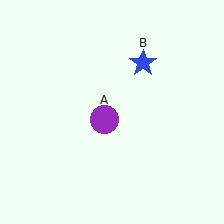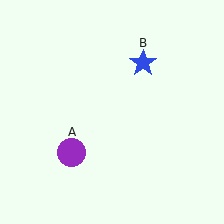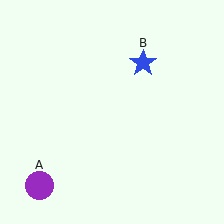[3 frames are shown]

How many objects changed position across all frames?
1 object changed position: purple circle (object A).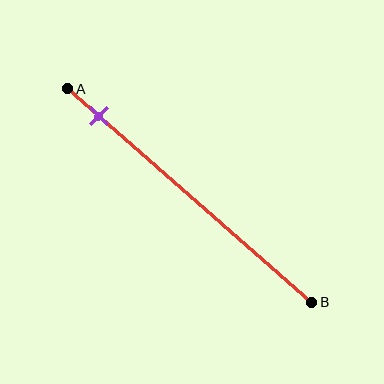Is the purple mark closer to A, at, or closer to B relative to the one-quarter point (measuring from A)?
The purple mark is closer to point A than the one-quarter point of segment AB.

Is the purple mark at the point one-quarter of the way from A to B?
No, the mark is at about 15% from A, not at the 25% one-quarter point.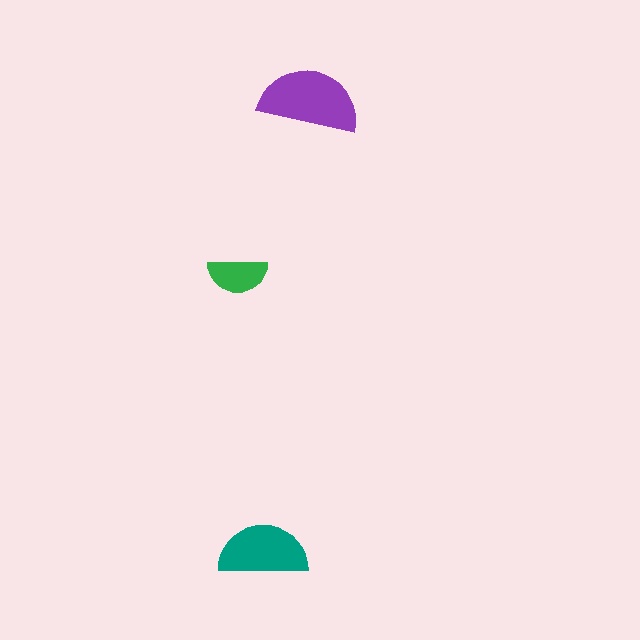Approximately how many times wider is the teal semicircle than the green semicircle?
About 1.5 times wider.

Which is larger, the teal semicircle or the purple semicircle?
The purple one.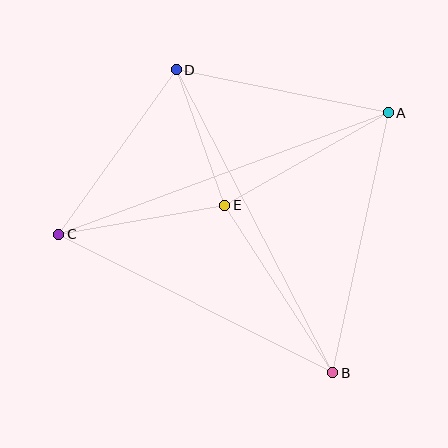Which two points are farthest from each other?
Points A and C are farthest from each other.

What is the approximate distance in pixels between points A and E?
The distance between A and E is approximately 188 pixels.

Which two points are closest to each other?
Points D and E are closest to each other.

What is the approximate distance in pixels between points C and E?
The distance between C and E is approximately 169 pixels.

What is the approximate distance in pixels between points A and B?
The distance between A and B is approximately 266 pixels.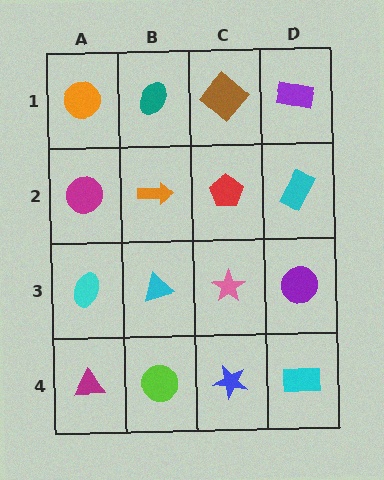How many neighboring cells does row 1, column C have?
3.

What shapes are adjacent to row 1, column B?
An orange arrow (row 2, column B), an orange circle (row 1, column A), a brown diamond (row 1, column C).